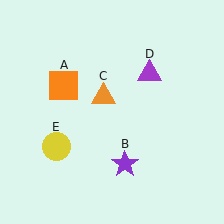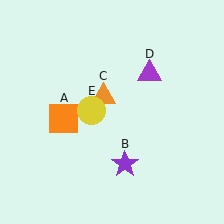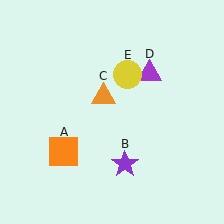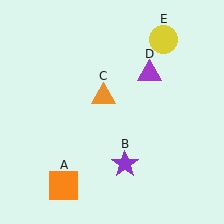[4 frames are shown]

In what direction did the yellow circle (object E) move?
The yellow circle (object E) moved up and to the right.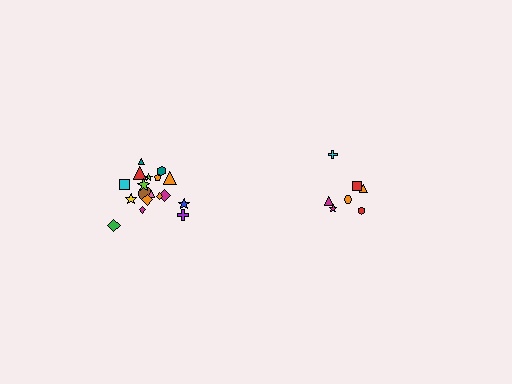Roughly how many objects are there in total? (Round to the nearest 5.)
Roughly 25 objects in total.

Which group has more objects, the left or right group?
The left group.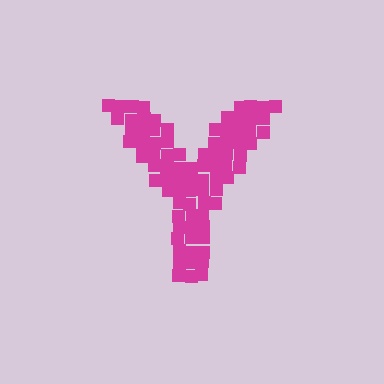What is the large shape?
The large shape is the letter Y.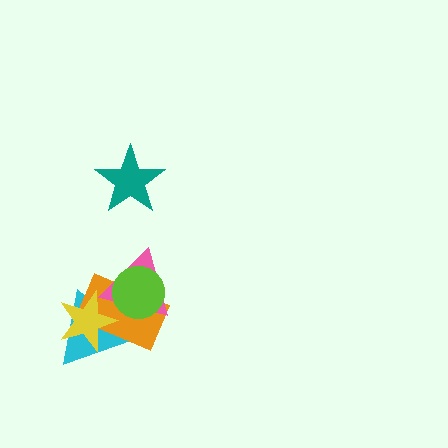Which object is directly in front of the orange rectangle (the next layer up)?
The pink triangle is directly in front of the orange rectangle.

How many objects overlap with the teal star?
0 objects overlap with the teal star.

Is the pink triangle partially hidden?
Yes, it is partially covered by another shape.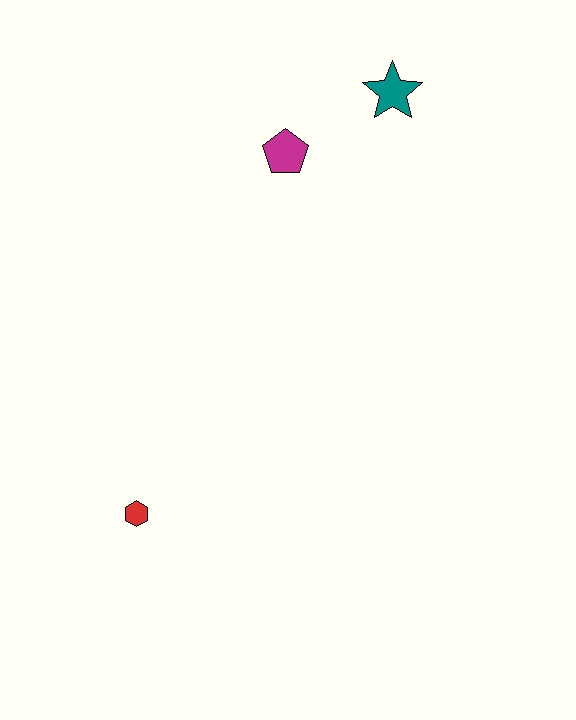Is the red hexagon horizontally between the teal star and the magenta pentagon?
No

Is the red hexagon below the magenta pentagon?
Yes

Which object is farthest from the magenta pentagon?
The red hexagon is farthest from the magenta pentagon.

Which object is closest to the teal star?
The magenta pentagon is closest to the teal star.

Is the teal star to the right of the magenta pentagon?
Yes